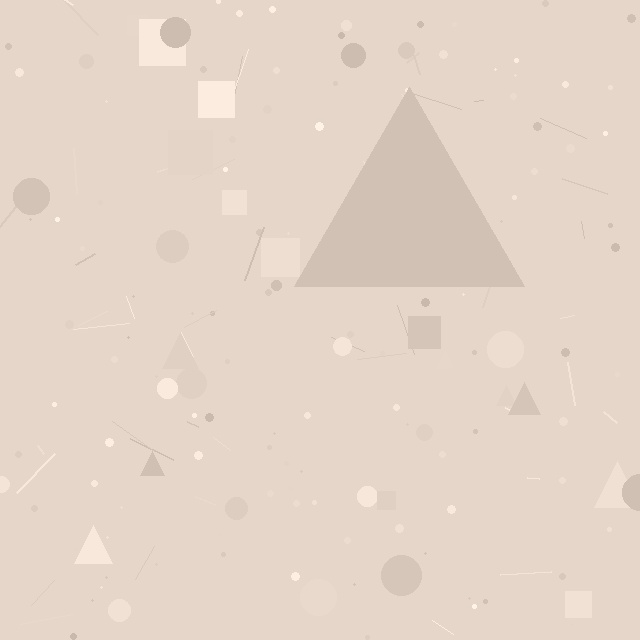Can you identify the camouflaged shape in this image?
The camouflaged shape is a triangle.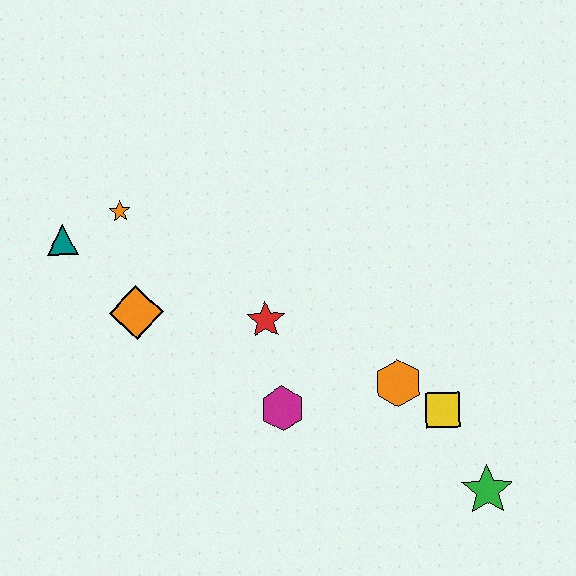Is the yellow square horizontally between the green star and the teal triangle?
Yes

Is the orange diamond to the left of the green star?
Yes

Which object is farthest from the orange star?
The green star is farthest from the orange star.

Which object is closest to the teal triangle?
The orange star is closest to the teal triangle.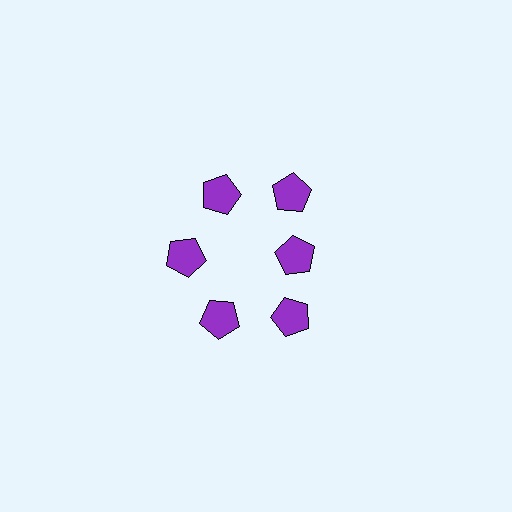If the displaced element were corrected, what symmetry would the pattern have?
It would have 6-fold rotational symmetry — the pattern would map onto itself every 60 degrees.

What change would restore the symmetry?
The symmetry would be restored by moving it outward, back onto the ring so that all 6 pentagons sit at equal angles and equal distance from the center.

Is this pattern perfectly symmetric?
No. The 6 purple pentagons are arranged in a ring, but one element near the 3 o'clock position is pulled inward toward the center, breaking the 6-fold rotational symmetry.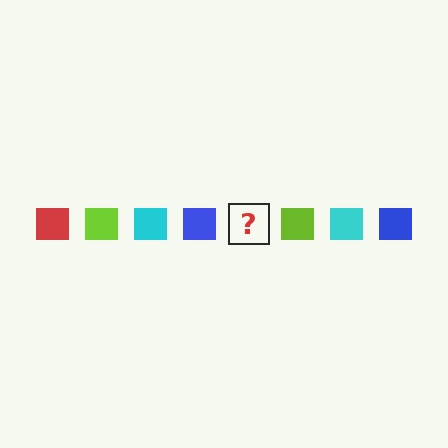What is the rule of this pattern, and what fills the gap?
The rule is that the pattern cycles through red, lime, cyan, blue squares. The gap should be filled with a red square.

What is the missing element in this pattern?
The missing element is a red square.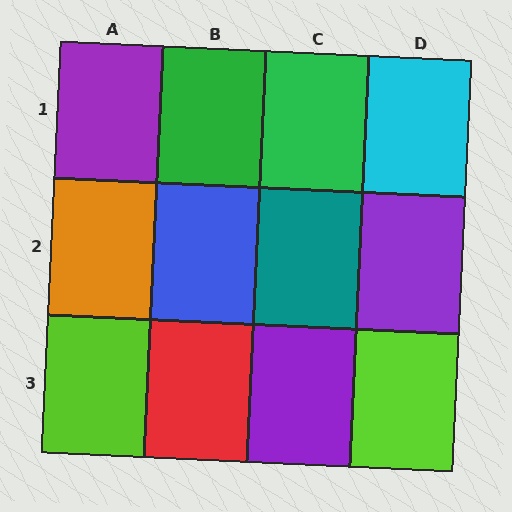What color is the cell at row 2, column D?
Purple.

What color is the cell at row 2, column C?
Teal.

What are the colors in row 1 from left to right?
Purple, green, green, cyan.